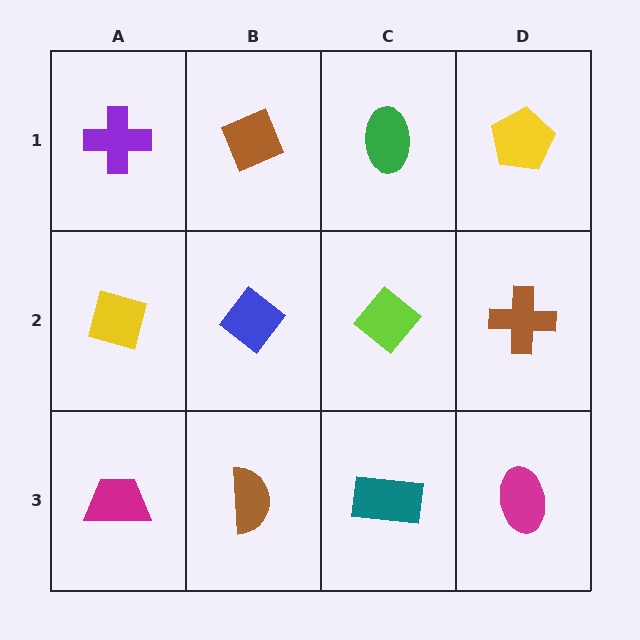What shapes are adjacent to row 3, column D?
A brown cross (row 2, column D), a teal rectangle (row 3, column C).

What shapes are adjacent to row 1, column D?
A brown cross (row 2, column D), a green ellipse (row 1, column C).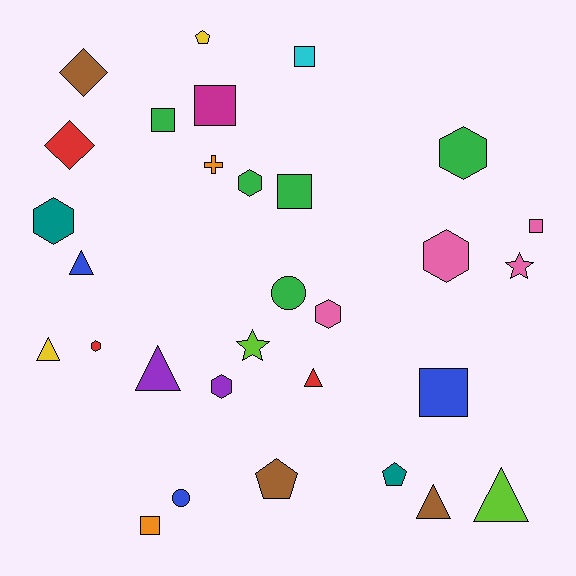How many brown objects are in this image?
There are 3 brown objects.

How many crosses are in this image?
There is 1 cross.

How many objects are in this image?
There are 30 objects.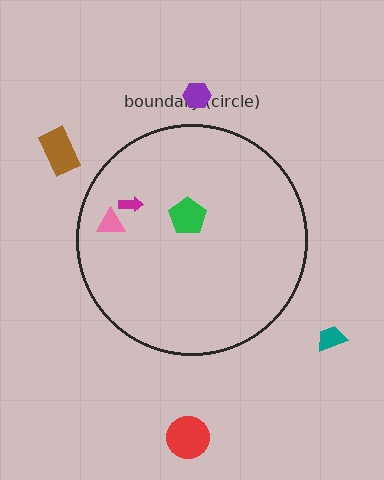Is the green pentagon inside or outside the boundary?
Inside.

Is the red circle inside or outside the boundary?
Outside.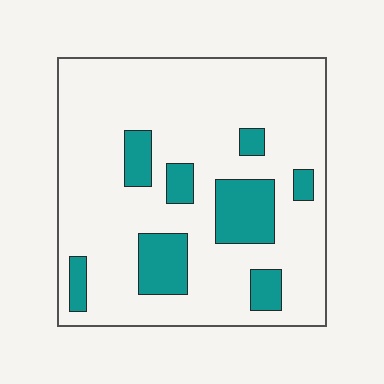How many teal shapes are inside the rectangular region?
8.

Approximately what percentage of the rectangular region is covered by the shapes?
Approximately 20%.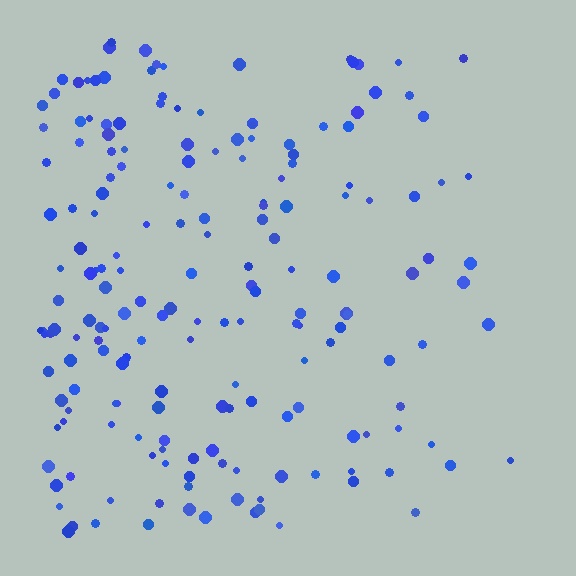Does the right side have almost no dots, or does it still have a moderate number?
Still a moderate number, just noticeably fewer than the left.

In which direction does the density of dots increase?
From right to left, with the left side densest.